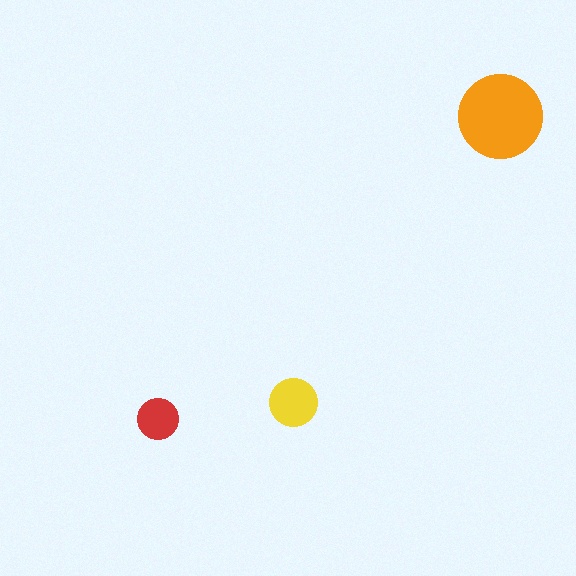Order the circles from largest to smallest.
the orange one, the yellow one, the red one.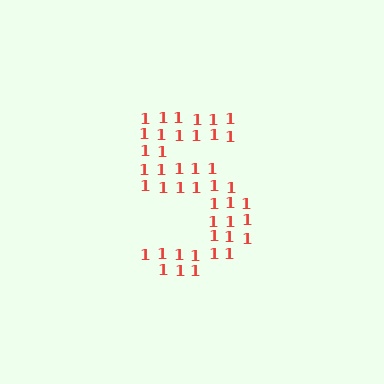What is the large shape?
The large shape is the digit 5.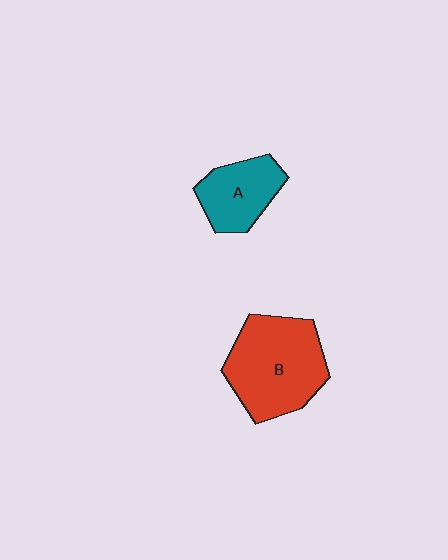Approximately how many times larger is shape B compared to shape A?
Approximately 1.8 times.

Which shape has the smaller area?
Shape A (teal).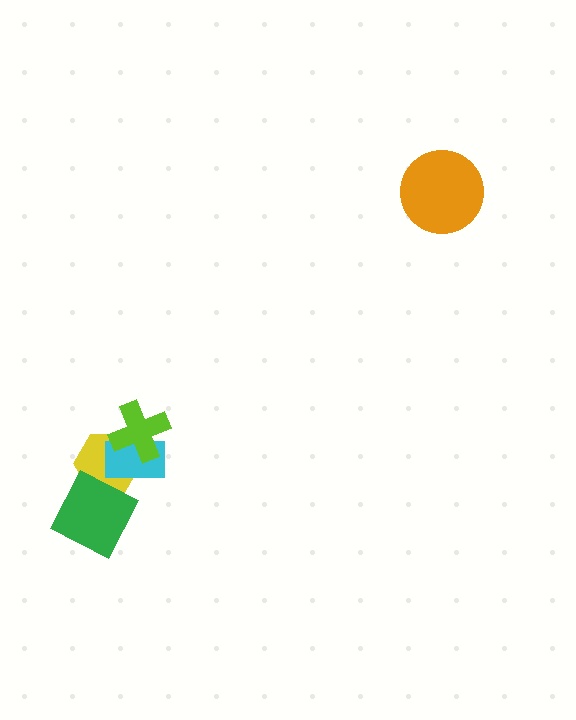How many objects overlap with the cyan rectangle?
3 objects overlap with the cyan rectangle.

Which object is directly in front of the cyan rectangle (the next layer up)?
The lime cross is directly in front of the cyan rectangle.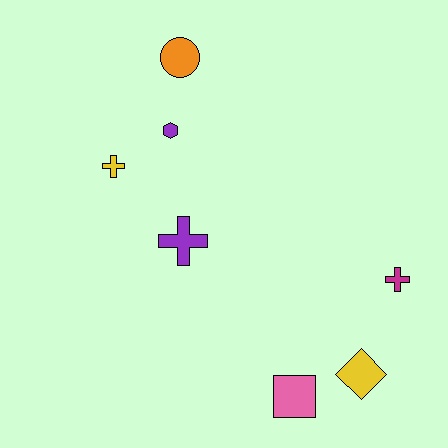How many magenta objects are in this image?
There is 1 magenta object.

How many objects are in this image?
There are 7 objects.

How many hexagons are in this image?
There is 1 hexagon.